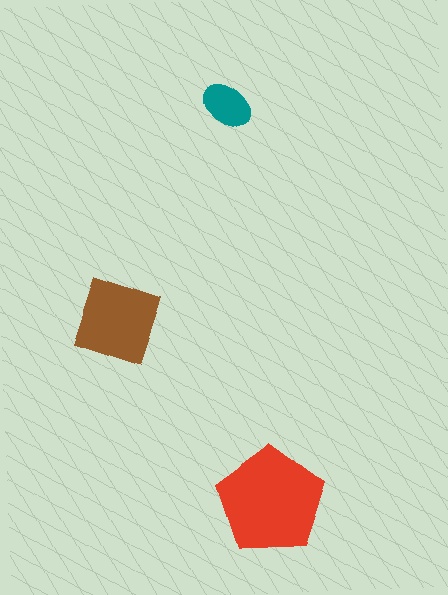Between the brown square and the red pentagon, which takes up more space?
The red pentagon.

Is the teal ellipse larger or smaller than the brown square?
Smaller.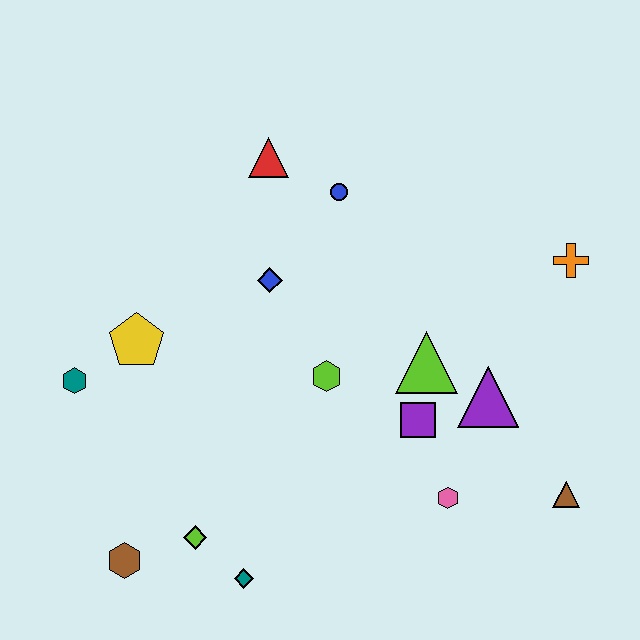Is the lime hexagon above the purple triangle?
Yes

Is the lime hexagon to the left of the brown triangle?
Yes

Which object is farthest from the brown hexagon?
The orange cross is farthest from the brown hexagon.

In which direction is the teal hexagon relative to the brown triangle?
The teal hexagon is to the left of the brown triangle.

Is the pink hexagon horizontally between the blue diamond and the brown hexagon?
No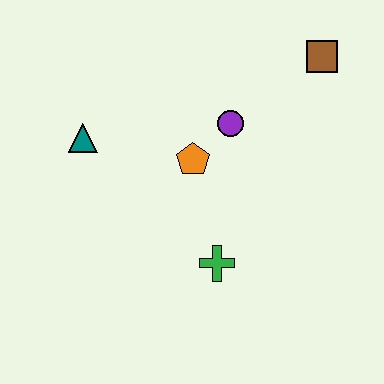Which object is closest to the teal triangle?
The orange pentagon is closest to the teal triangle.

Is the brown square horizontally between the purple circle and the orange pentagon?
No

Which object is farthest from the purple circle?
The teal triangle is farthest from the purple circle.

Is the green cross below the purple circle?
Yes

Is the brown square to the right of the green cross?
Yes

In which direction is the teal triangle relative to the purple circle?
The teal triangle is to the left of the purple circle.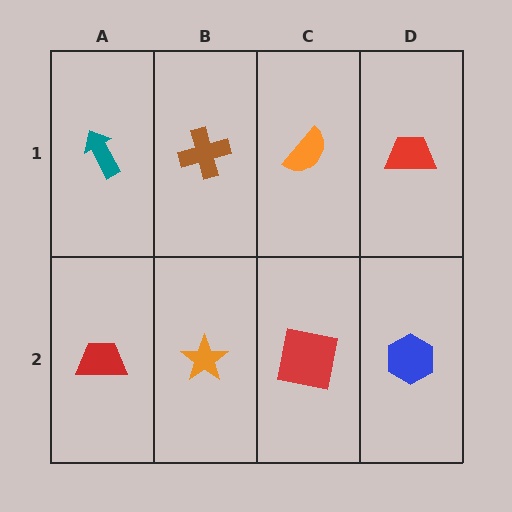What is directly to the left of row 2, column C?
An orange star.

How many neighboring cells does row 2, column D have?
2.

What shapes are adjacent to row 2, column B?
A brown cross (row 1, column B), a red trapezoid (row 2, column A), a red square (row 2, column C).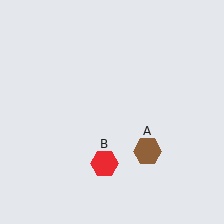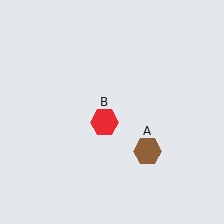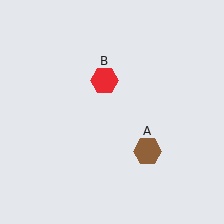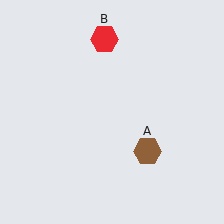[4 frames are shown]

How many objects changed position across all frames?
1 object changed position: red hexagon (object B).